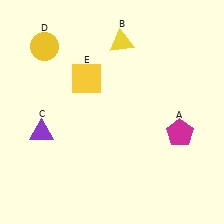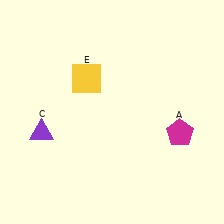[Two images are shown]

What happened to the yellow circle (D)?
The yellow circle (D) was removed in Image 2. It was in the top-left area of Image 1.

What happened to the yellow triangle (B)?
The yellow triangle (B) was removed in Image 2. It was in the top-right area of Image 1.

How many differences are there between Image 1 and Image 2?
There are 2 differences between the two images.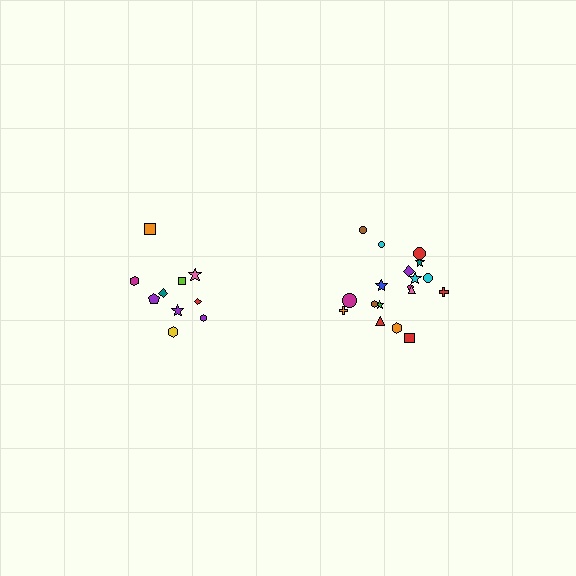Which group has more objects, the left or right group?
The right group.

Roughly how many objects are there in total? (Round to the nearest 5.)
Roughly 30 objects in total.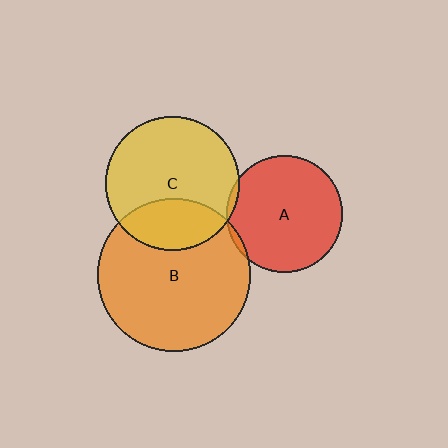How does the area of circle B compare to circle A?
Approximately 1.7 times.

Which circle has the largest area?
Circle B (orange).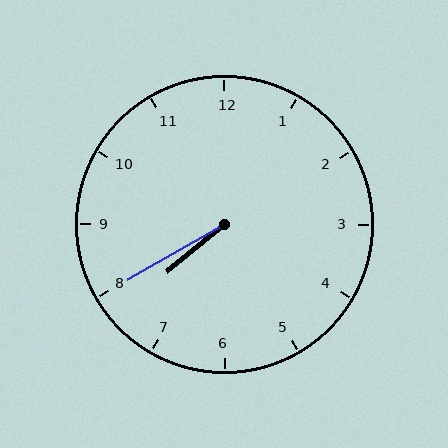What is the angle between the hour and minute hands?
Approximately 10 degrees.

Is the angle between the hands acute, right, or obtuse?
It is acute.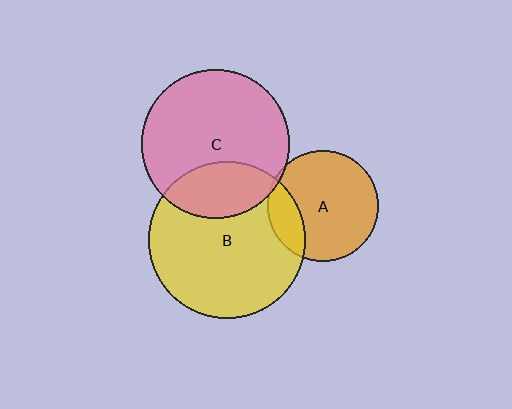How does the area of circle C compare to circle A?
Approximately 1.8 times.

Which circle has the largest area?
Circle B (yellow).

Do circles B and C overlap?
Yes.